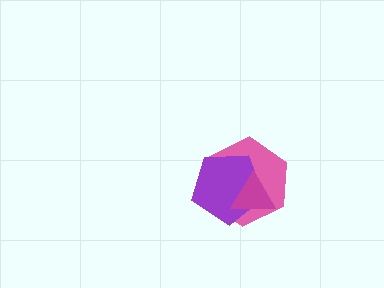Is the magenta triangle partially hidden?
No, no other shape covers it.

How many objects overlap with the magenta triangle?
2 objects overlap with the magenta triangle.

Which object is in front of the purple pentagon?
The magenta triangle is in front of the purple pentagon.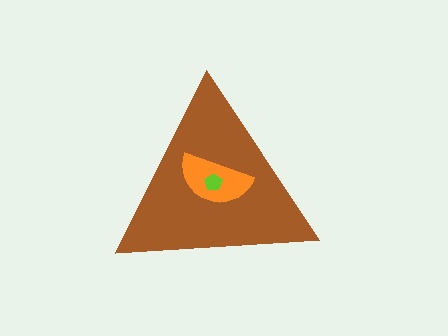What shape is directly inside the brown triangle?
The orange semicircle.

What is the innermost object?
The lime pentagon.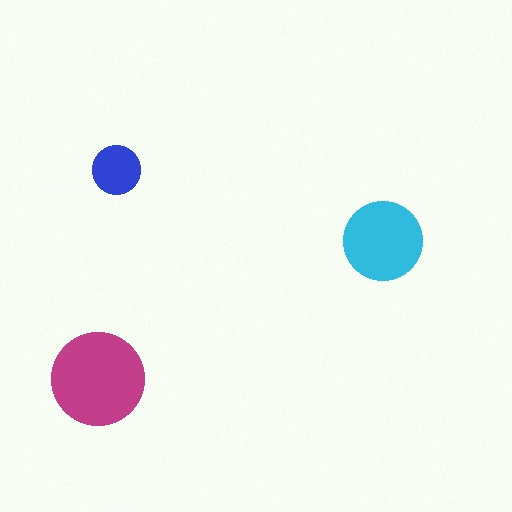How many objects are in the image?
There are 3 objects in the image.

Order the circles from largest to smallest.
the magenta one, the cyan one, the blue one.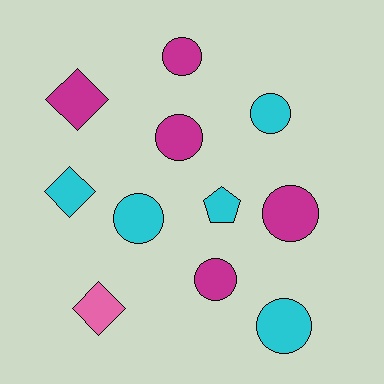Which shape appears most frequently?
Circle, with 7 objects.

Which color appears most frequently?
Magenta, with 5 objects.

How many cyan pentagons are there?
There is 1 cyan pentagon.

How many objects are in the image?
There are 11 objects.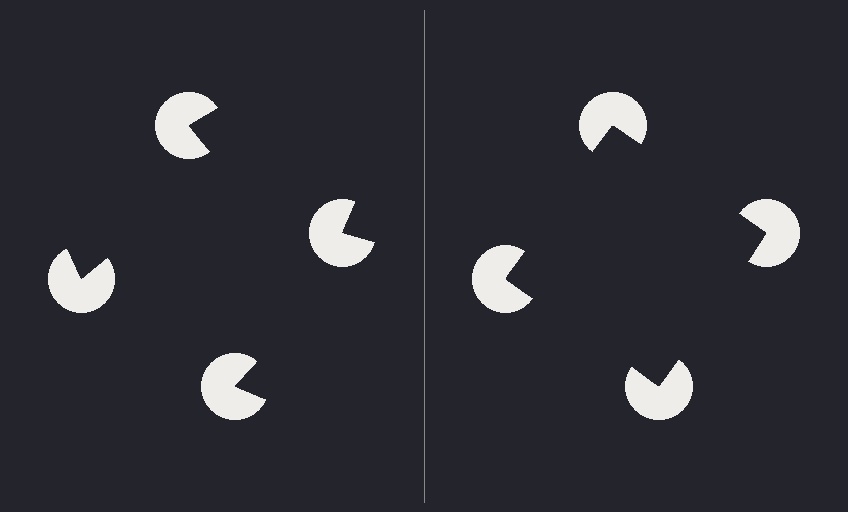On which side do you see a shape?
An illusory square appears on the right side. On the left side the wedge cuts are rotated, so no coherent shape forms.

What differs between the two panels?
The pac-man discs are positioned identically on both sides; only the wedge orientations differ. On the right they align to a square; on the left they are misaligned.